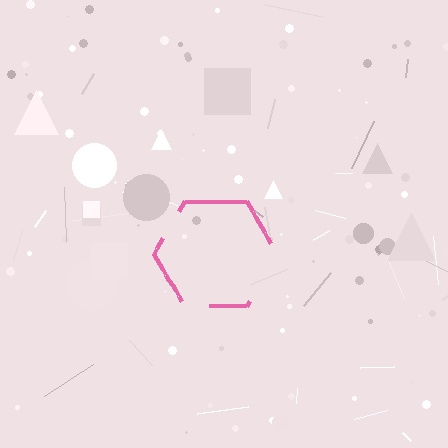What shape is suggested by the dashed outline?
The dashed outline suggests a hexagon.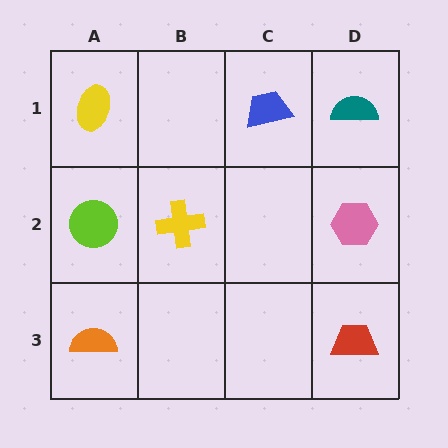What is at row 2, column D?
A pink hexagon.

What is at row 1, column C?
A blue trapezoid.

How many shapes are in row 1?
3 shapes.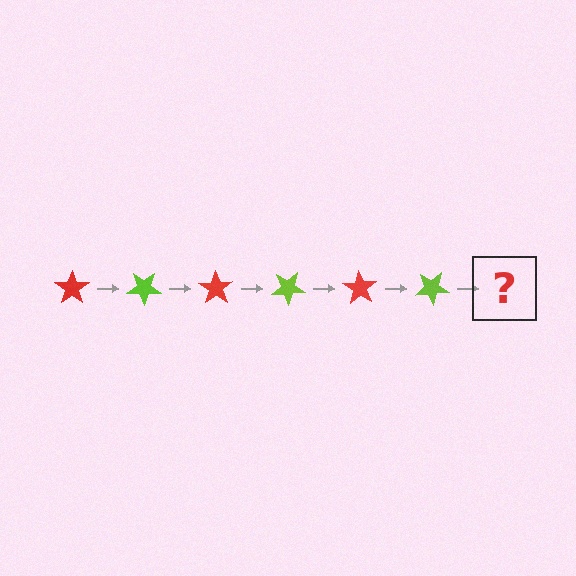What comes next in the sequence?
The next element should be a red star, rotated 210 degrees from the start.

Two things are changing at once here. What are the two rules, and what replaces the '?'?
The two rules are that it rotates 35 degrees each step and the color cycles through red and lime. The '?' should be a red star, rotated 210 degrees from the start.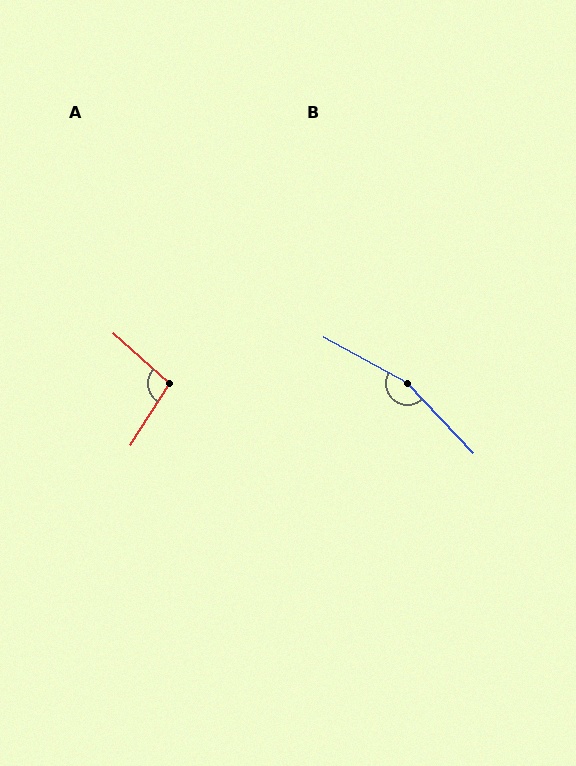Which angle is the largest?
B, at approximately 162 degrees.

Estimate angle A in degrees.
Approximately 99 degrees.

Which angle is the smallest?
A, at approximately 99 degrees.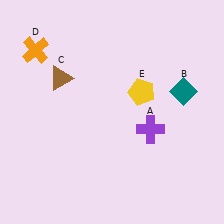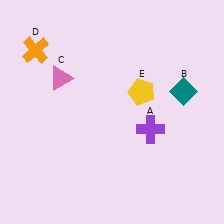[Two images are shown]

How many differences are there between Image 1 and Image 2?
There is 1 difference between the two images.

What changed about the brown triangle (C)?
In Image 1, C is brown. In Image 2, it changed to pink.